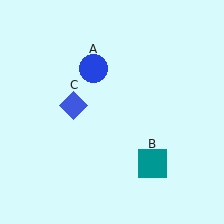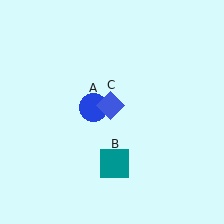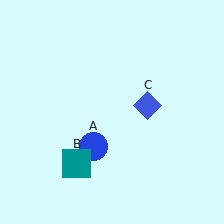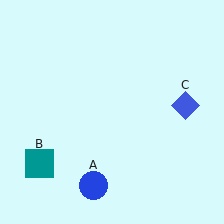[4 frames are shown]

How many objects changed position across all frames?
3 objects changed position: blue circle (object A), teal square (object B), blue diamond (object C).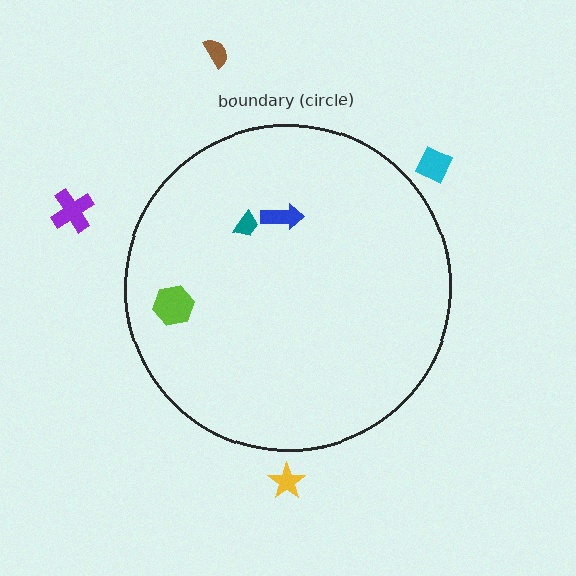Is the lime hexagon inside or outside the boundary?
Inside.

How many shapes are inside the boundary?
3 inside, 4 outside.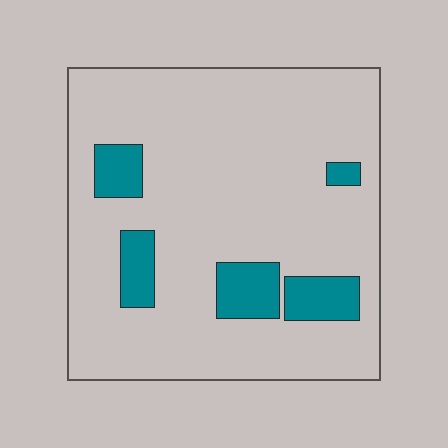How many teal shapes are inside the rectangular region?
5.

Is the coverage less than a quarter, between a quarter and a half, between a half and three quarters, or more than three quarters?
Less than a quarter.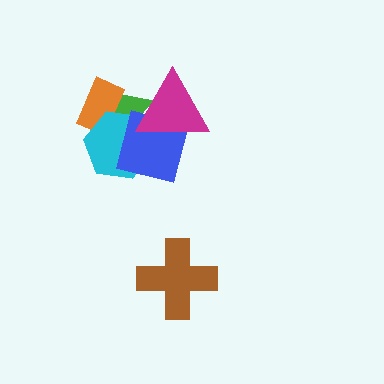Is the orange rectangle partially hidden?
Yes, it is partially covered by another shape.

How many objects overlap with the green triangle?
4 objects overlap with the green triangle.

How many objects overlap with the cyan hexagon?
4 objects overlap with the cyan hexagon.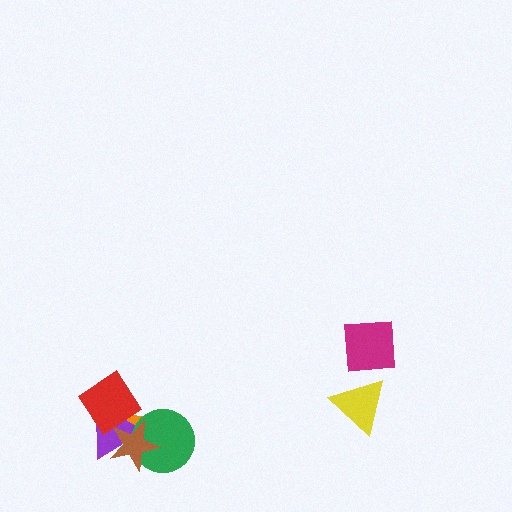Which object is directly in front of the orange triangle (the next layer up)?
The purple triangle is directly in front of the orange triangle.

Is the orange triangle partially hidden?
Yes, it is partially covered by another shape.